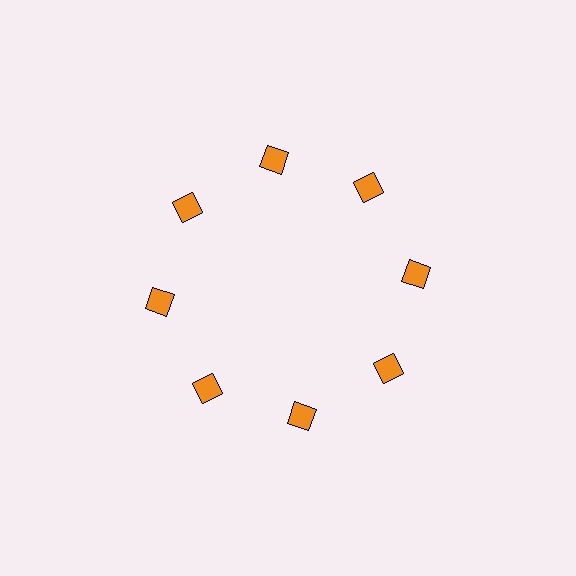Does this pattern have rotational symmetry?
Yes, this pattern has 8-fold rotational symmetry. It looks the same after rotating 45 degrees around the center.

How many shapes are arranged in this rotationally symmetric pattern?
There are 8 shapes, arranged in 8 groups of 1.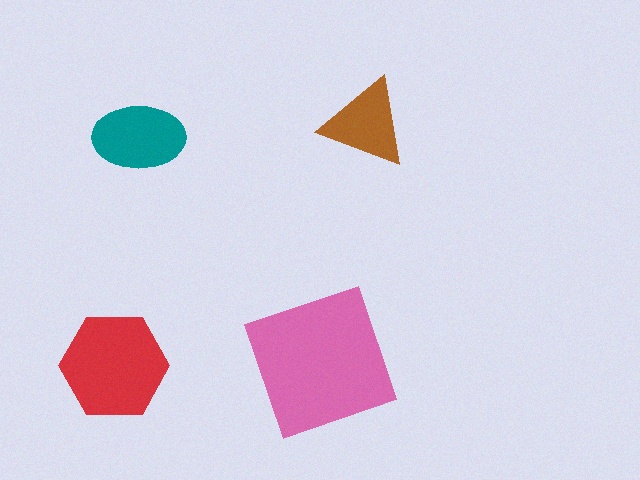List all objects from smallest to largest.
The brown triangle, the teal ellipse, the red hexagon, the pink square.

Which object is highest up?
The brown triangle is topmost.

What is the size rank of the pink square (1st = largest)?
1st.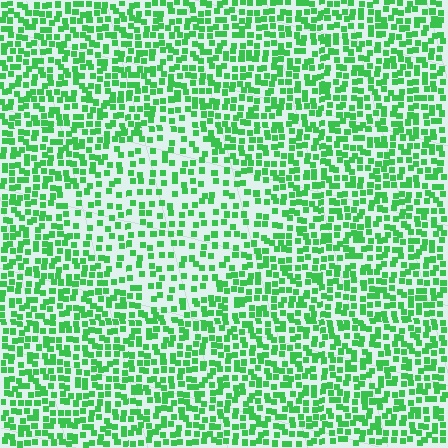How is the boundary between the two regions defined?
The boundary is defined by a change in element density (approximately 1.7x ratio). All elements are the same color, size, and shape.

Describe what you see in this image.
The image contains small green elements arranged at two different densities. A diamond-shaped region is visible where the elements are less densely packed than the surrounding area.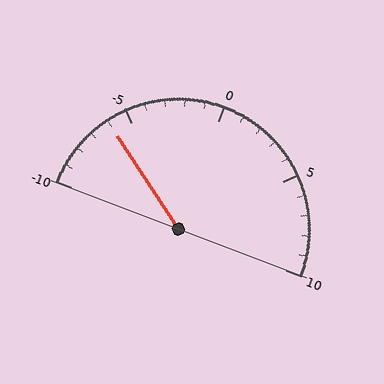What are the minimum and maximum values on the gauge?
The gauge ranges from -10 to 10.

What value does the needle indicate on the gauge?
The needle indicates approximately -6.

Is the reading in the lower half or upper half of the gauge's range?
The reading is in the lower half of the range (-10 to 10).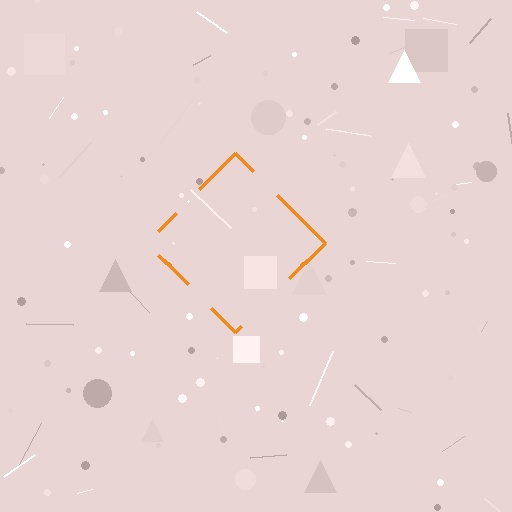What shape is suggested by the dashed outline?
The dashed outline suggests a diamond.